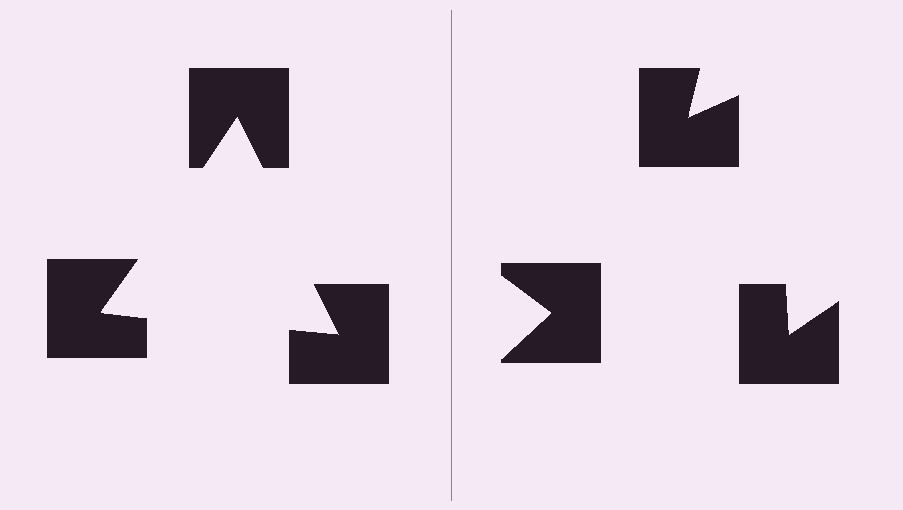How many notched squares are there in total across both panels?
6 — 3 on each side.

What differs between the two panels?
The notched squares are positioned identically on both sides; only the wedge orientations differ. On the left they align to a triangle; on the right they are misaligned.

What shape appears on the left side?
An illusory triangle.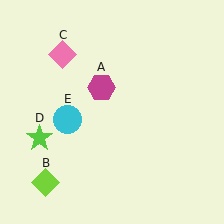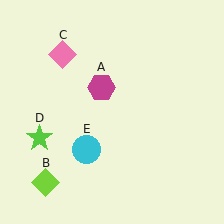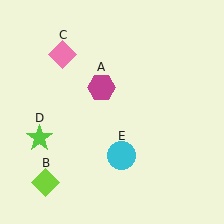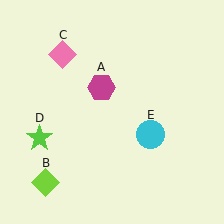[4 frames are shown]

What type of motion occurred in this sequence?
The cyan circle (object E) rotated counterclockwise around the center of the scene.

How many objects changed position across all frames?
1 object changed position: cyan circle (object E).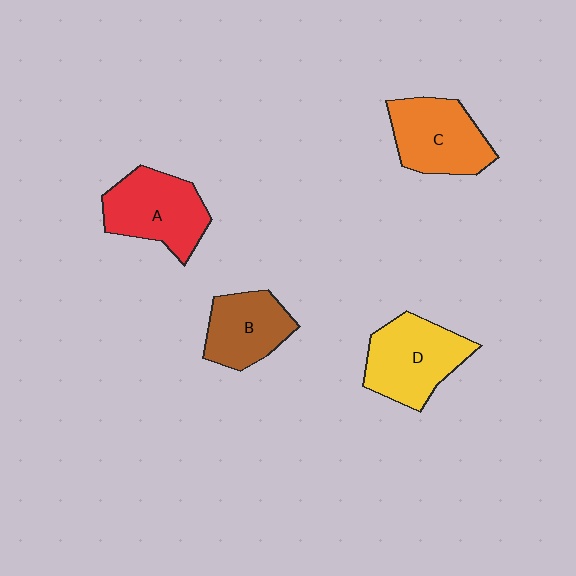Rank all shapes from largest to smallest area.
From largest to smallest: D (yellow), A (red), C (orange), B (brown).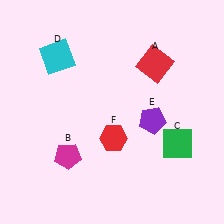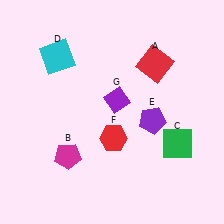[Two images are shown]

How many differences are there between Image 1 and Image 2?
There is 1 difference between the two images.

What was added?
A purple diamond (G) was added in Image 2.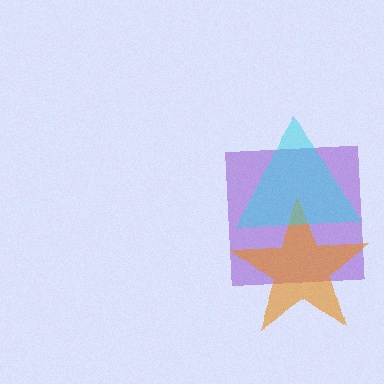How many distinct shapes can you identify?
There are 3 distinct shapes: a purple square, an orange star, a cyan triangle.